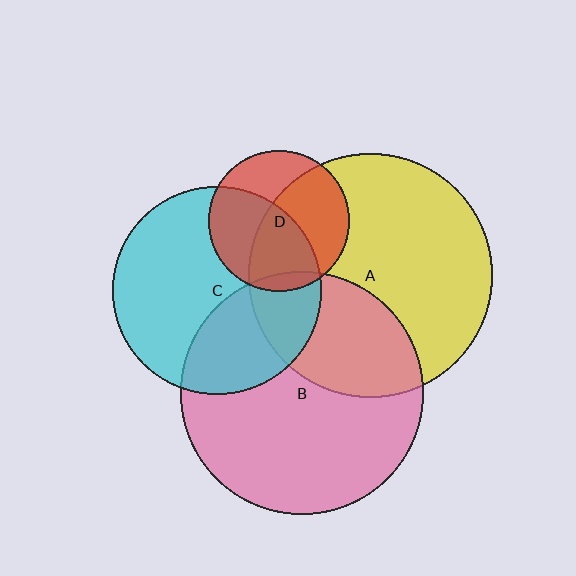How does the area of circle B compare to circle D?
Approximately 2.9 times.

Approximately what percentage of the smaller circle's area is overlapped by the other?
Approximately 35%.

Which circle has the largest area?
Circle A (yellow).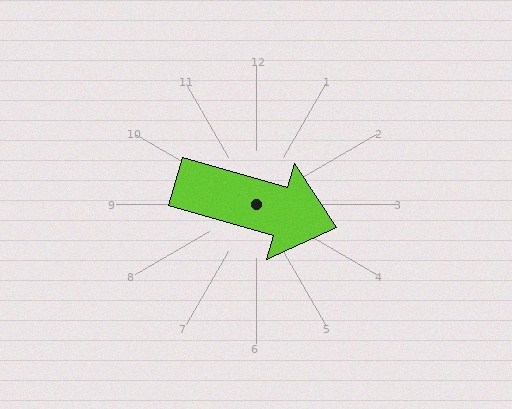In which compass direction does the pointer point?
East.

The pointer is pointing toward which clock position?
Roughly 4 o'clock.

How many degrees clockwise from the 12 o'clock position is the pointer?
Approximately 106 degrees.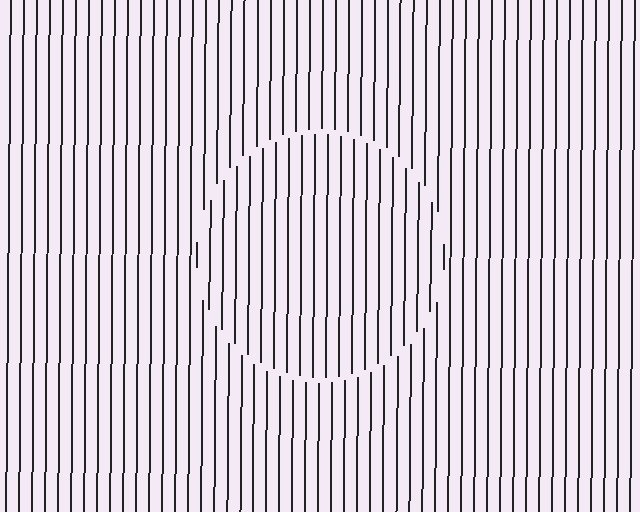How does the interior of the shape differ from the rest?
The interior of the shape contains the same grating, shifted by half a period — the contour is defined by the phase discontinuity where line-ends from the inner and outer gratings abut.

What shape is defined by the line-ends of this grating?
An illusory circle. The interior of the shape contains the same grating, shifted by half a period — the contour is defined by the phase discontinuity where line-ends from the inner and outer gratings abut.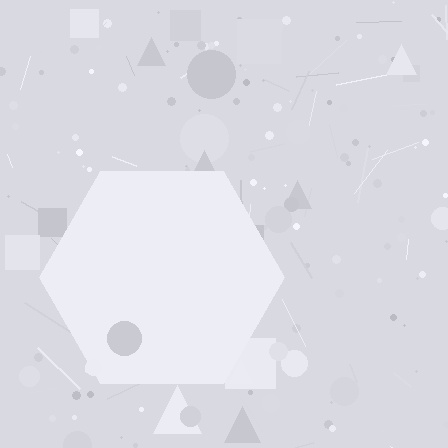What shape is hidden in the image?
A hexagon is hidden in the image.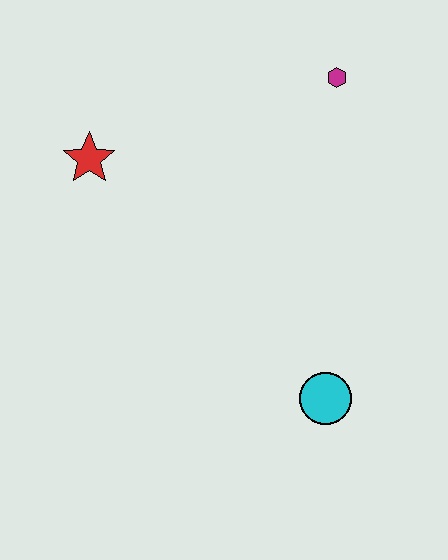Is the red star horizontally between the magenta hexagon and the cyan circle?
No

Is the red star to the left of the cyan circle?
Yes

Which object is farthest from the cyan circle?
The red star is farthest from the cyan circle.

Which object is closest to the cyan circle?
The magenta hexagon is closest to the cyan circle.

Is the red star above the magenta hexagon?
No